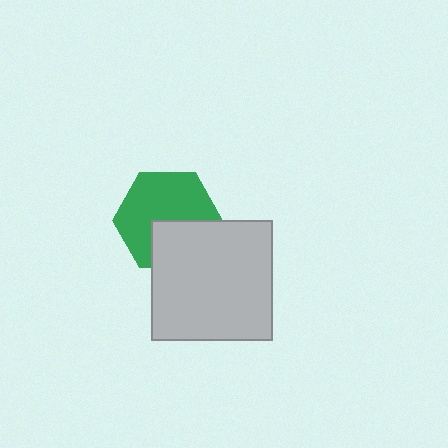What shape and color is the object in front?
The object in front is a light gray square.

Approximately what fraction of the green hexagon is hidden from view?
Roughly 35% of the green hexagon is hidden behind the light gray square.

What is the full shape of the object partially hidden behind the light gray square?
The partially hidden object is a green hexagon.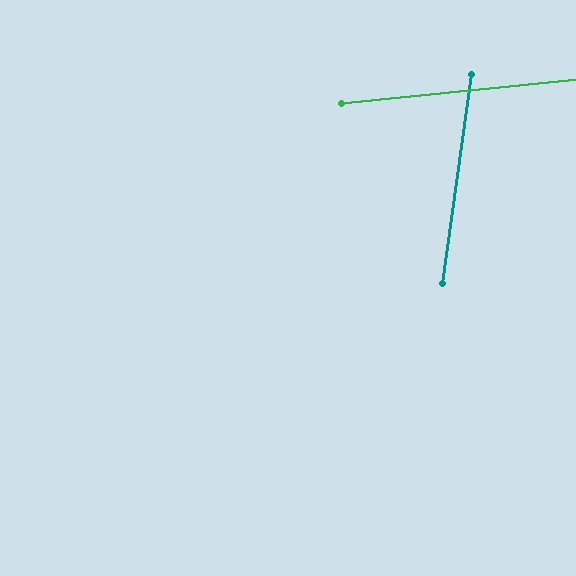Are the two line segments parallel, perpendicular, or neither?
Neither parallel nor perpendicular — they differ by about 76°.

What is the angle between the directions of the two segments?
Approximately 76 degrees.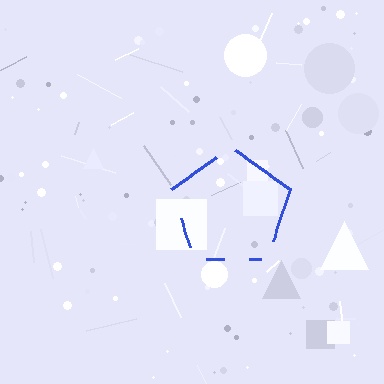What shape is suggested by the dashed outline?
The dashed outline suggests a pentagon.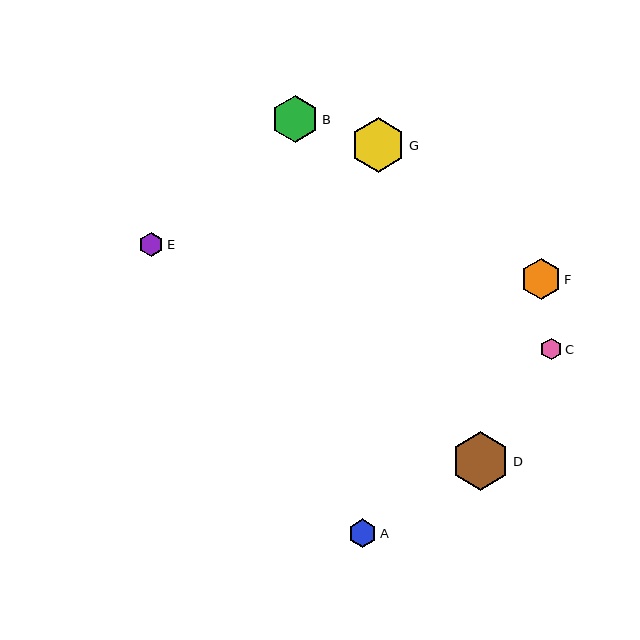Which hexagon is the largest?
Hexagon D is the largest with a size of approximately 59 pixels.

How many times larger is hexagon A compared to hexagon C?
Hexagon A is approximately 1.3 times the size of hexagon C.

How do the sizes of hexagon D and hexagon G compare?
Hexagon D and hexagon G are approximately the same size.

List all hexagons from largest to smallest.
From largest to smallest: D, G, B, F, A, E, C.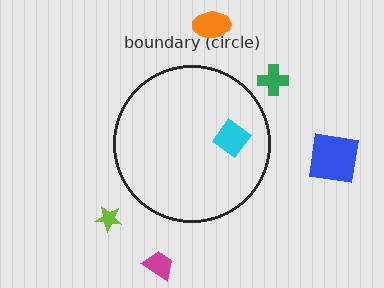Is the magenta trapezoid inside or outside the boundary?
Outside.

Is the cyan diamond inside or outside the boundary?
Inside.